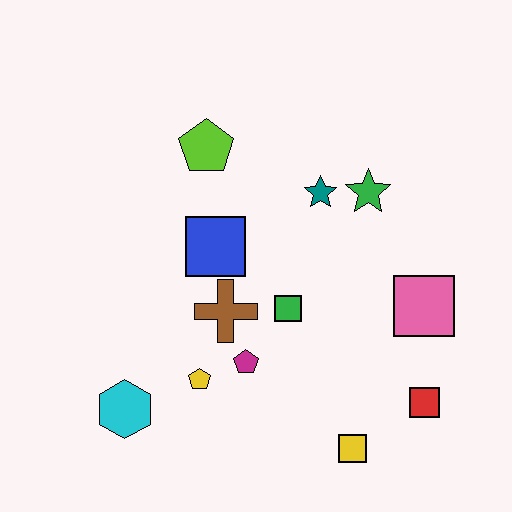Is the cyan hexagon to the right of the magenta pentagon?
No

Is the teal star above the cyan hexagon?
Yes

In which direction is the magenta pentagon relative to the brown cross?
The magenta pentagon is below the brown cross.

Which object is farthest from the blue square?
The red square is farthest from the blue square.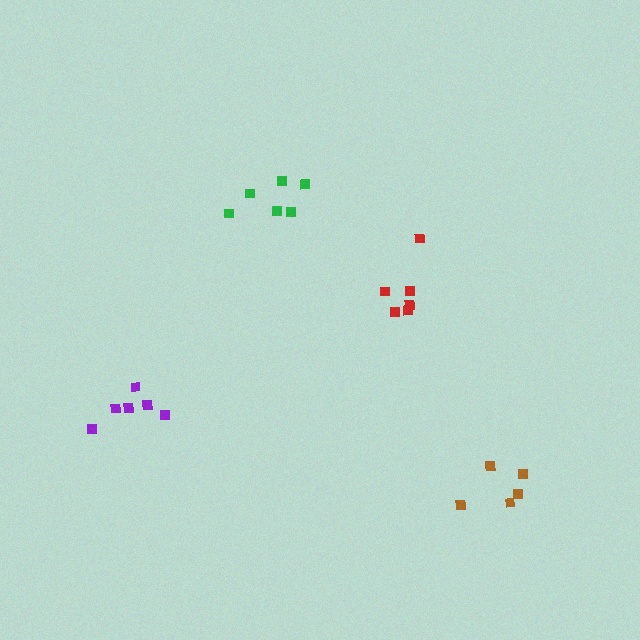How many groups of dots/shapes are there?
There are 4 groups.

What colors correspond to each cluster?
The clusters are colored: purple, green, brown, red.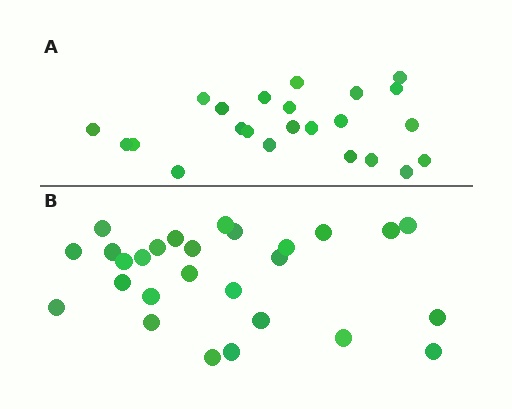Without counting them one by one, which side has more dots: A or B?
Region B (the bottom region) has more dots.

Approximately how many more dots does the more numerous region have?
Region B has about 4 more dots than region A.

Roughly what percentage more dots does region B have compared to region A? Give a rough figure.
About 15% more.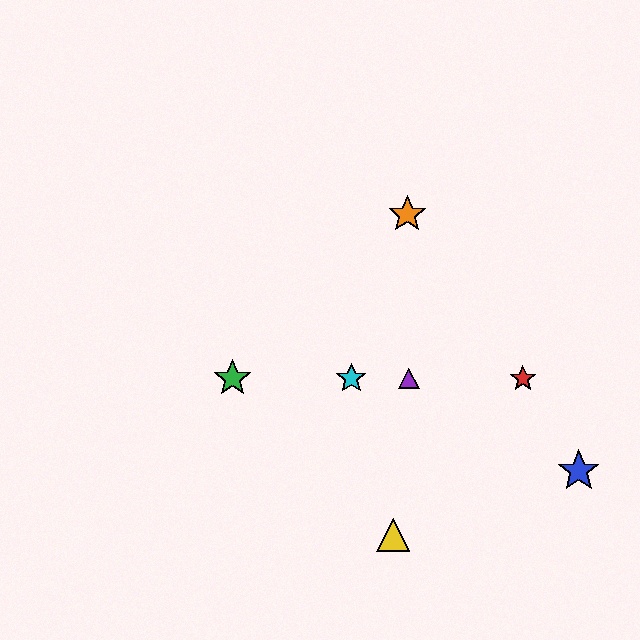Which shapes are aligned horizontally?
The red star, the green star, the purple triangle, the cyan star are aligned horizontally.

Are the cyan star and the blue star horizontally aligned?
No, the cyan star is at y≈378 and the blue star is at y≈471.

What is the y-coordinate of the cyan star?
The cyan star is at y≈378.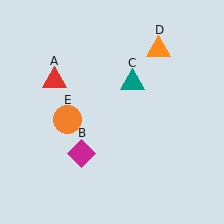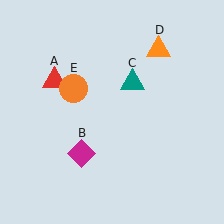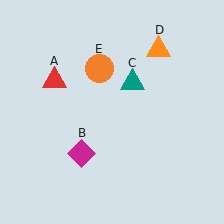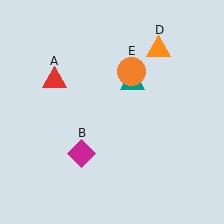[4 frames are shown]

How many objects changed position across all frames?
1 object changed position: orange circle (object E).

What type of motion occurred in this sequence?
The orange circle (object E) rotated clockwise around the center of the scene.